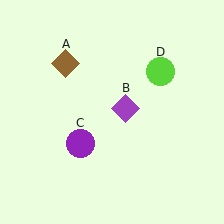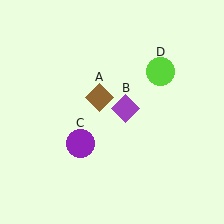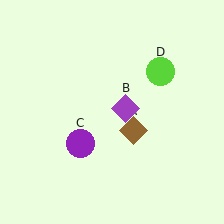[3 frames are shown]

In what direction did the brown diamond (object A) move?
The brown diamond (object A) moved down and to the right.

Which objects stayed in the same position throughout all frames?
Purple diamond (object B) and purple circle (object C) and lime circle (object D) remained stationary.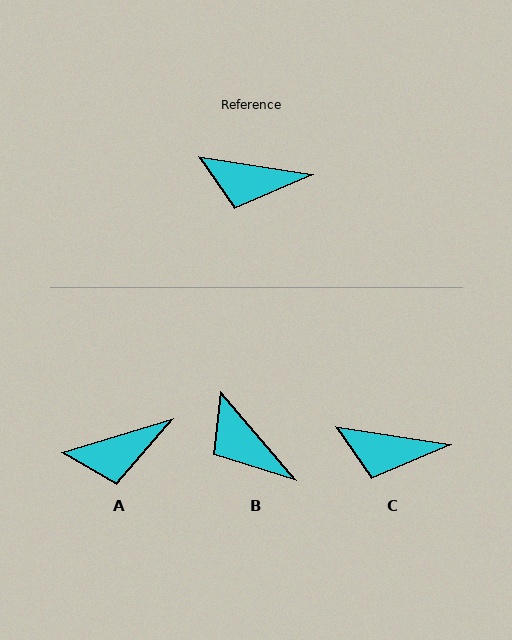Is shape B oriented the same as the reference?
No, it is off by about 41 degrees.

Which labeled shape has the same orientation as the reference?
C.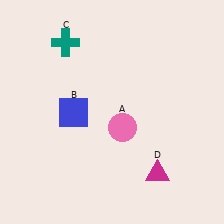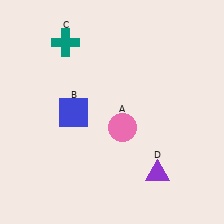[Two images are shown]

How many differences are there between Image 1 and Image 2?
There is 1 difference between the two images.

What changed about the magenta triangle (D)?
In Image 1, D is magenta. In Image 2, it changed to purple.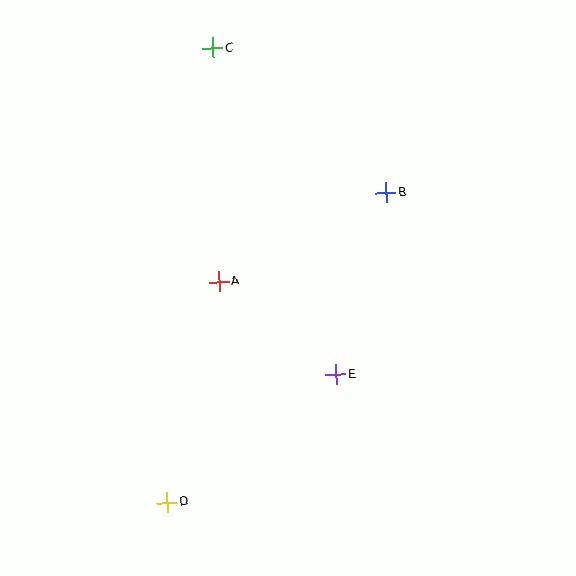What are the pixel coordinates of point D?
Point D is at (167, 502).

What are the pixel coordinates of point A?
Point A is at (219, 282).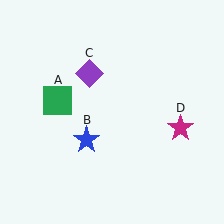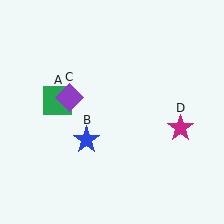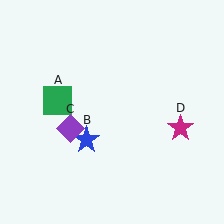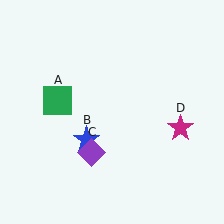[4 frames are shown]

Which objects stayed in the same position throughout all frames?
Green square (object A) and blue star (object B) and magenta star (object D) remained stationary.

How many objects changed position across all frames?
1 object changed position: purple diamond (object C).